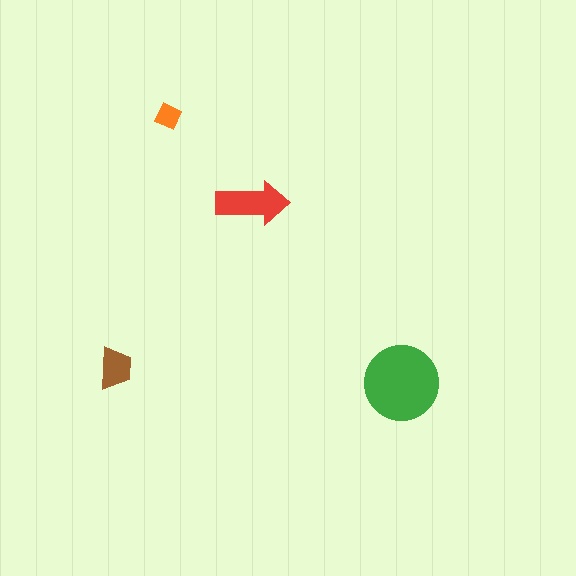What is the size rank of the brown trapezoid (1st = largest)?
3rd.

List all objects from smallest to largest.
The orange diamond, the brown trapezoid, the red arrow, the green circle.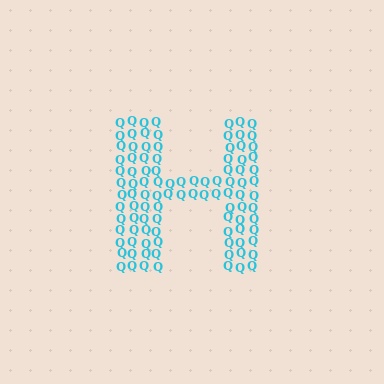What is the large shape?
The large shape is the letter H.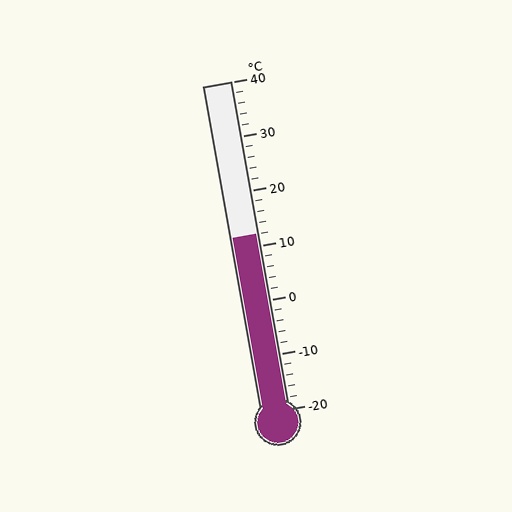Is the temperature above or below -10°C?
The temperature is above -10°C.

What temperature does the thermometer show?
The thermometer shows approximately 12°C.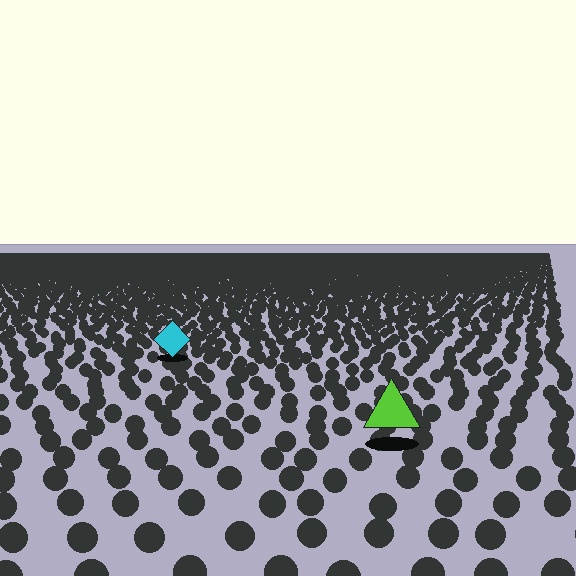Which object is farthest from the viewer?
The cyan diamond is farthest from the viewer. It appears smaller and the ground texture around it is denser.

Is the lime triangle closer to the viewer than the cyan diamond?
Yes. The lime triangle is closer — you can tell from the texture gradient: the ground texture is coarser near it.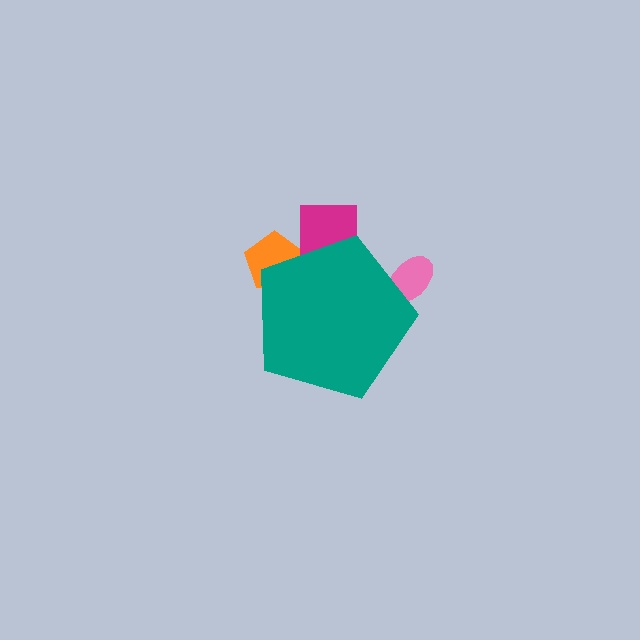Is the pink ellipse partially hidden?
Yes, the pink ellipse is partially hidden behind the teal pentagon.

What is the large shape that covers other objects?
A teal pentagon.